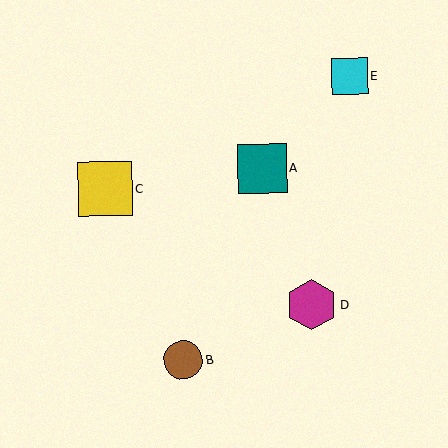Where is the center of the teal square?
The center of the teal square is at (262, 169).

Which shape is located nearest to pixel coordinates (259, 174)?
The teal square (labeled A) at (262, 169) is nearest to that location.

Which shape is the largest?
The yellow square (labeled C) is the largest.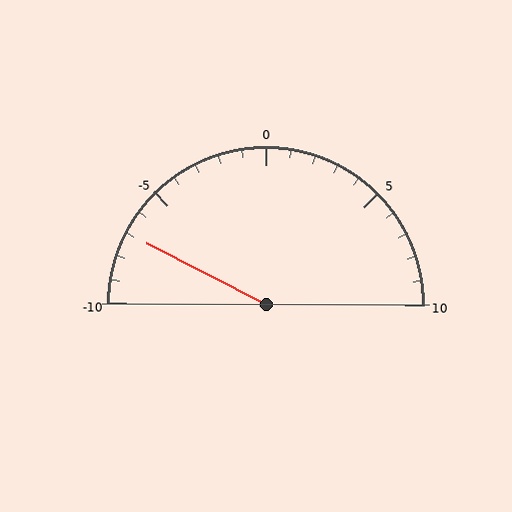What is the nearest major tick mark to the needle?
The nearest major tick mark is -5.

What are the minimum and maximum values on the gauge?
The gauge ranges from -10 to 10.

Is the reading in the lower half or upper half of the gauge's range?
The reading is in the lower half of the range (-10 to 10).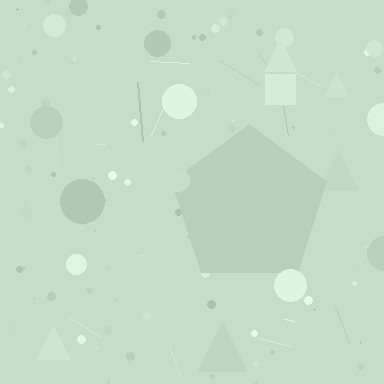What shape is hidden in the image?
A pentagon is hidden in the image.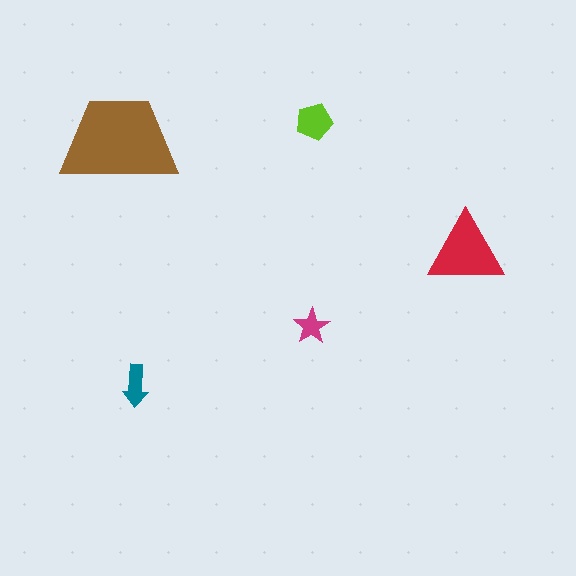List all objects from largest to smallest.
The brown trapezoid, the red triangle, the lime pentagon, the teal arrow, the magenta star.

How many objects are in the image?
There are 5 objects in the image.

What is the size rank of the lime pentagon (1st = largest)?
3rd.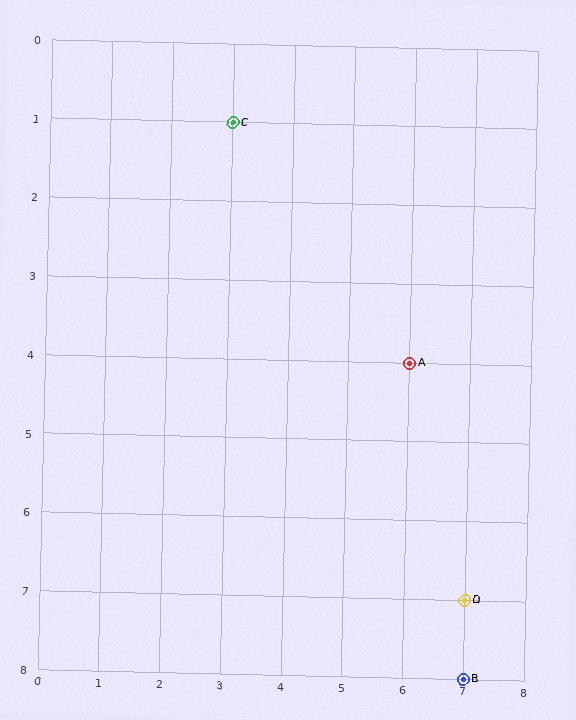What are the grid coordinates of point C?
Point C is at grid coordinates (3, 1).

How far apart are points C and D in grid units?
Points C and D are 4 columns and 6 rows apart (about 7.2 grid units diagonally).